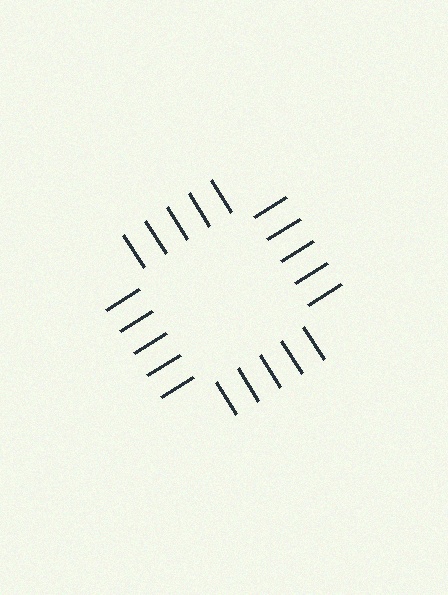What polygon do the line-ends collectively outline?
An illusory square — the line segments terminate on its edges but no continuous stroke is drawn.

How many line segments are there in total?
20 — 5 along each of the 4 edges.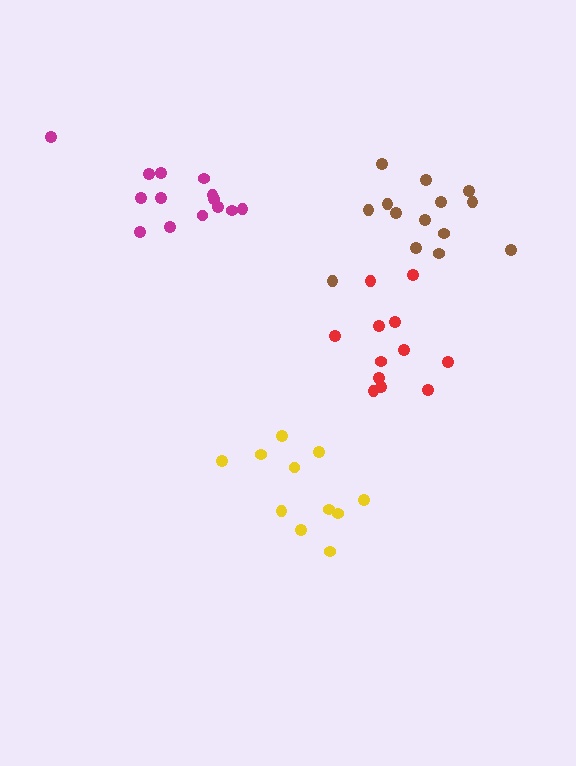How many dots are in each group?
Group 1: 14 dots, Group 2: 11 dots, Group 3: 14 dots, Group 4: 12 dots (51 total).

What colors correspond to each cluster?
The clusters are colored: brown, yellow, magenta, red.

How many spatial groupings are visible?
There are 4 spatial groupings.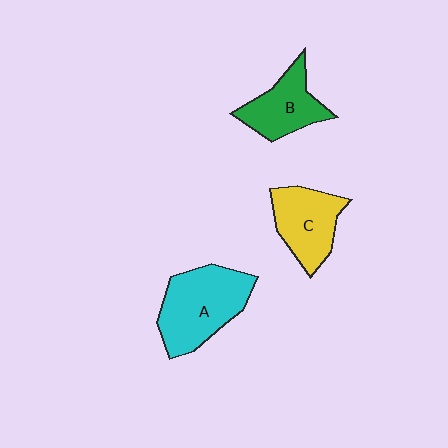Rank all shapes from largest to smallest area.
From largest to smallest: A (cyan), C (yellow), B (green).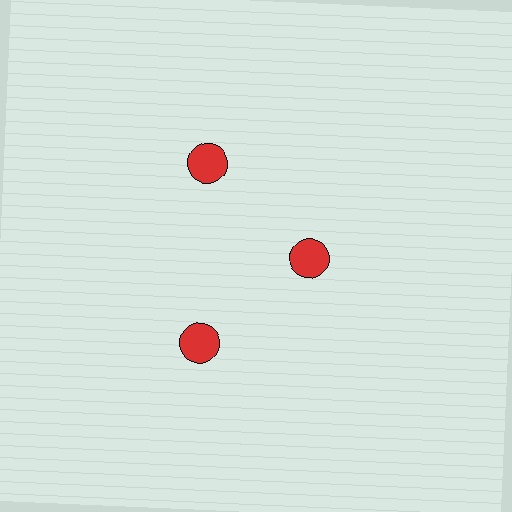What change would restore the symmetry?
The symmetry would be restored by moving it outward, back onto the ring so that all 3 circles sit at equal angles and equal distance from the center.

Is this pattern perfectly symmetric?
No. The 3 red circles are arranged in a ring, but one element near the 3 o'clock position is pulled inward toward the center, breaking the 3-fold rotational symmetry.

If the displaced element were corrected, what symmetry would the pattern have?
It would have 3-fold rotational symmetry — the pattern would map onto itself every 120 degrees.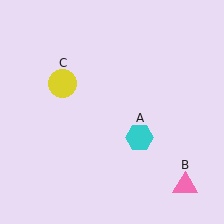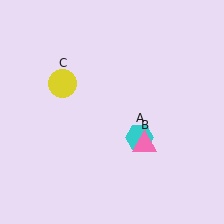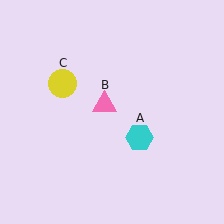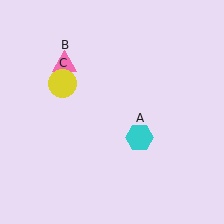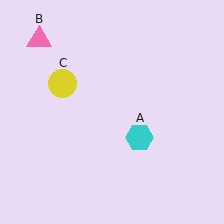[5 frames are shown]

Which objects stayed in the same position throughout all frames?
Cyan hexagon (object A) and yellow circle (object C) remained stationary.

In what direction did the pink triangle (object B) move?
The pink triangle (object B) moved up and to the left.